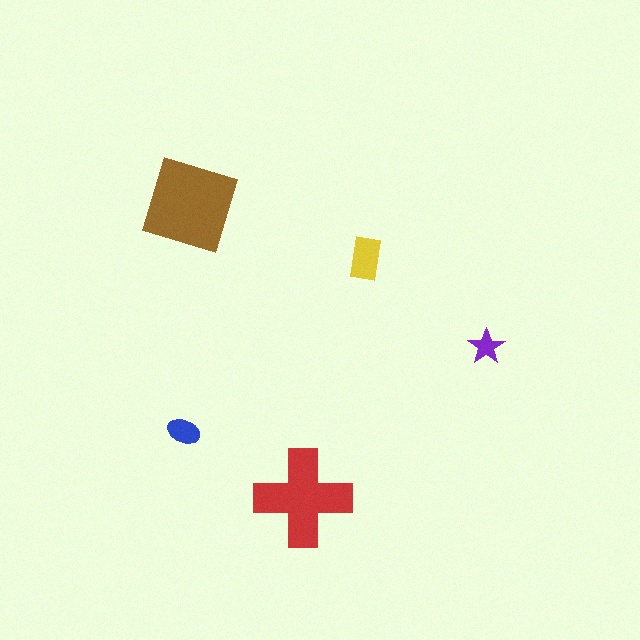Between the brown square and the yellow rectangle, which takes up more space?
The brown square.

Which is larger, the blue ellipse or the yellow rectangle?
The yellow rectangle.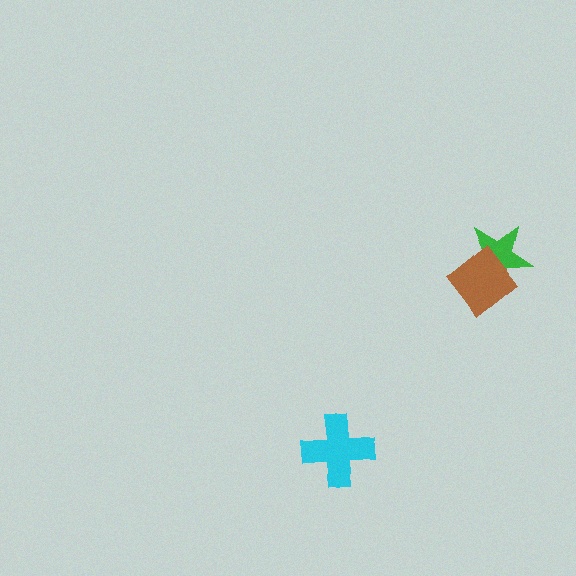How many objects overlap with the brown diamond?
1 object overlaps with the brown diamond.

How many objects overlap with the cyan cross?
0 objects overlap with the cyan cross.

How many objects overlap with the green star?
1 object overlaps with the green star.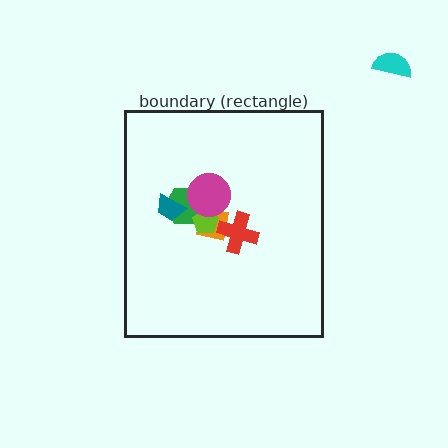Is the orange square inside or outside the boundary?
Inside.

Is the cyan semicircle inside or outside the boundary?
Outside.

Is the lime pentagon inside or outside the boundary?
Inside.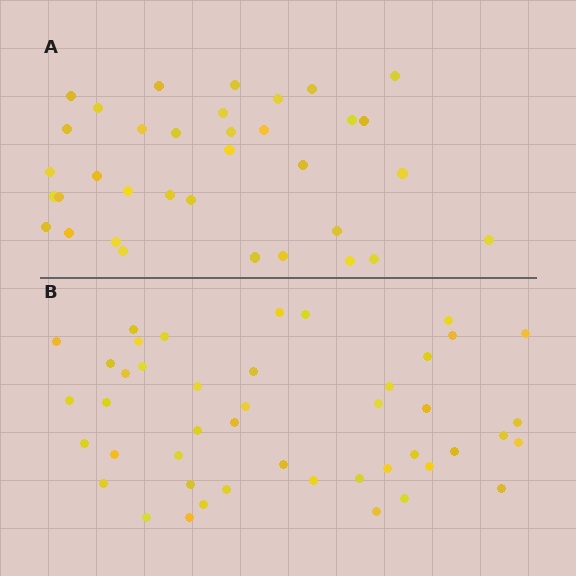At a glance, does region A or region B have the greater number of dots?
Region B (the bottom region) has more dots.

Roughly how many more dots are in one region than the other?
Region B has roughly 10 or so more dots than region A.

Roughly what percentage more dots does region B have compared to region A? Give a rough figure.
About 30% more.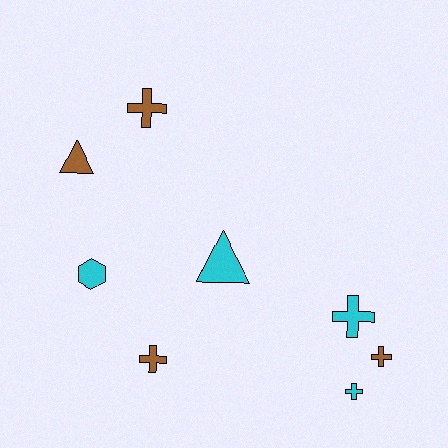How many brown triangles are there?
There is 1 brown triangle.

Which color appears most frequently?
Cyan, with 4 objects.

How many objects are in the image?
There are 8 objects.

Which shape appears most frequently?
Cross, with 5 objects.